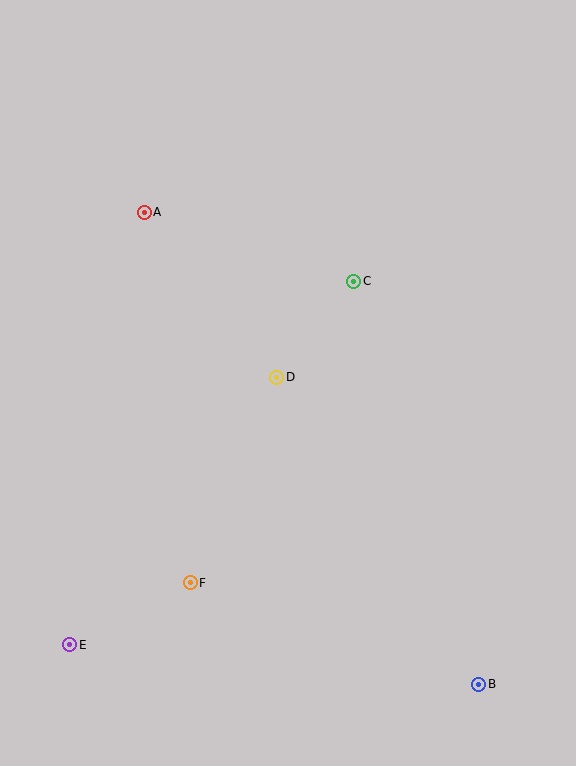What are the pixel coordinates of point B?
Point B is at (479, 684).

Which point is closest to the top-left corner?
Point A is closest to the top-left corner.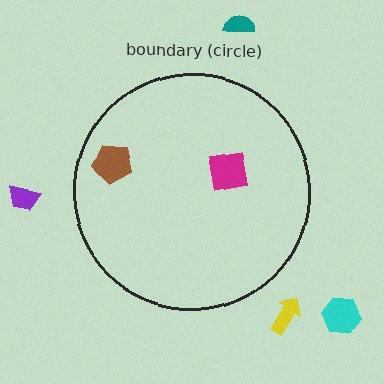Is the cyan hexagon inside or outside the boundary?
Outside.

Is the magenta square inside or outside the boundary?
Inside.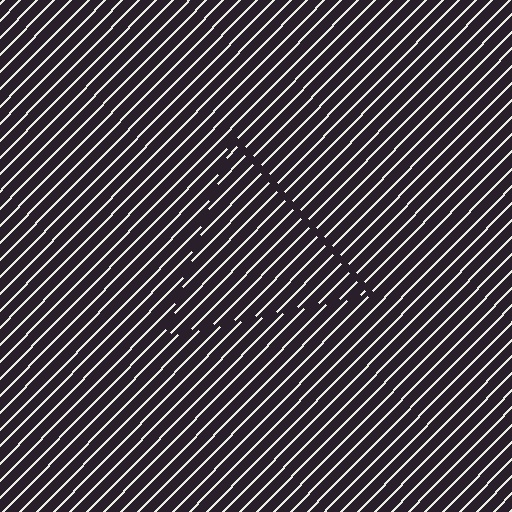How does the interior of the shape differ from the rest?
The interior of the shape contains the same grating, shifted by half a period — the contour is defined by the phase discontinuity where line-ends from the inner and outer gratings abut.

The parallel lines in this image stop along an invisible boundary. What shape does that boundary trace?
An illusory triangle. The interior of the shape contains the same grating, shifted by half a period — the contour is defined by the phase discontinuity where line-ends from the inner and outer gratings abut.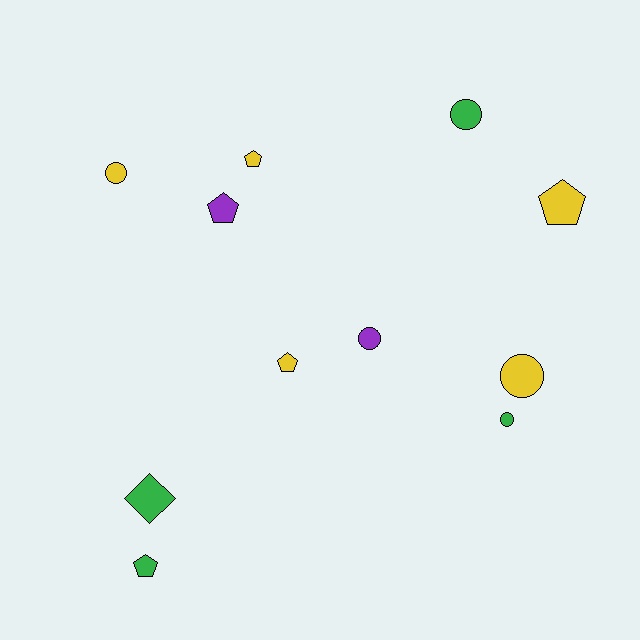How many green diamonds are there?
There is 1 green diamond.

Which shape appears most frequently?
Circle, with 5 objects.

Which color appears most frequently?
Yellow, with 5 objects.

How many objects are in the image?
There are 11 objects.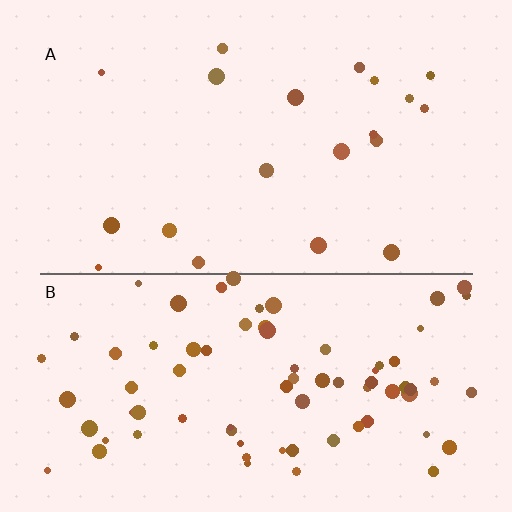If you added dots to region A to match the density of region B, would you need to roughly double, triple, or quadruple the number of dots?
Approximately quadruple.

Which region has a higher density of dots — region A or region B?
B (the bottom).